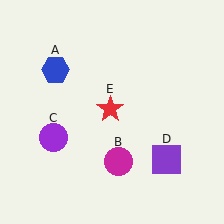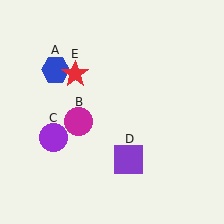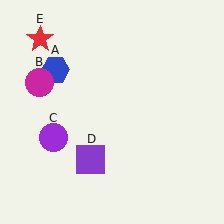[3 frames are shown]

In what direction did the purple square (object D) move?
The purple square (object D) moved left.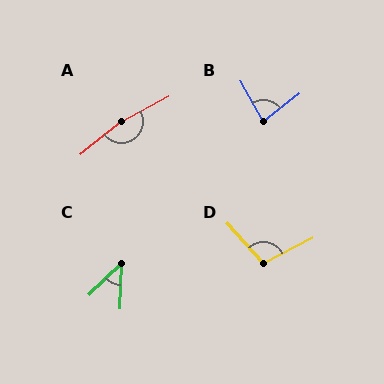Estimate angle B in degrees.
Approximately 80 degrees.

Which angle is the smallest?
C, at approximately 43 degrees.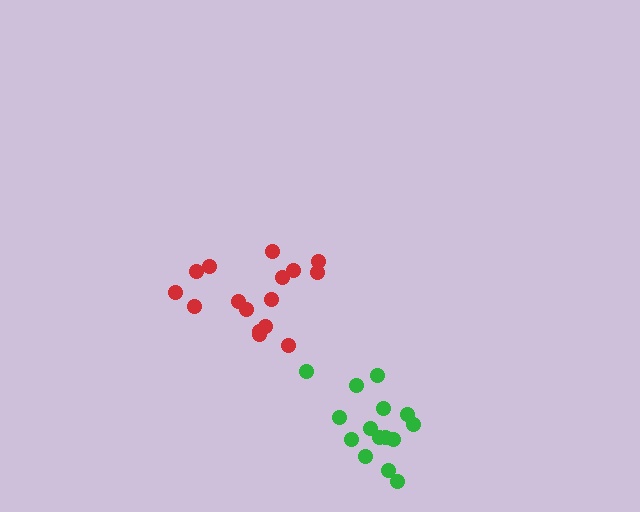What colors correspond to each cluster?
The clusters are colored: red, green.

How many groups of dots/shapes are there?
There are 2 groups.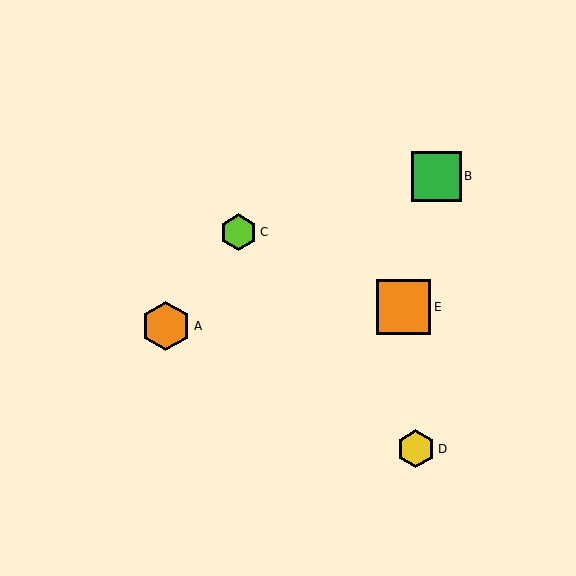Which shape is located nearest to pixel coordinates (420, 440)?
The yellow hexagon (labeled D) at (416, 449) is nearest to that location.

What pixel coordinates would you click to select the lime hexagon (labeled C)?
Click at (239, 232) to select the lime hexagon C.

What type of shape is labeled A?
Shape A is an orange hexagon.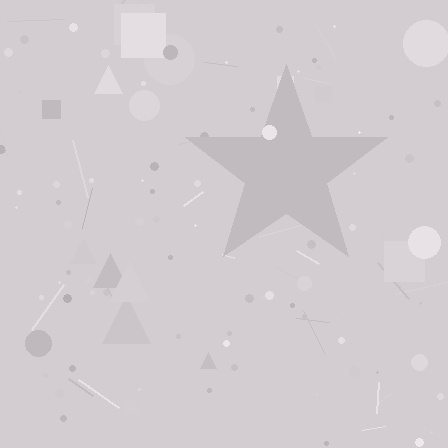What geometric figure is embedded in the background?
A star is embedded in the background.